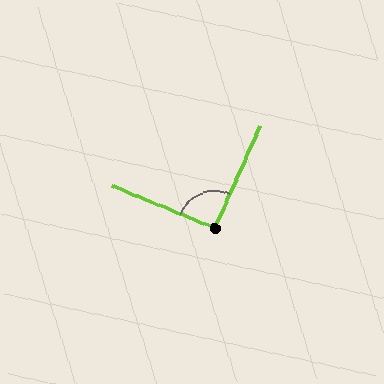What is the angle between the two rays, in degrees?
Approximately 91 degrees.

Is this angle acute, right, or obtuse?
It is approximately a right angle.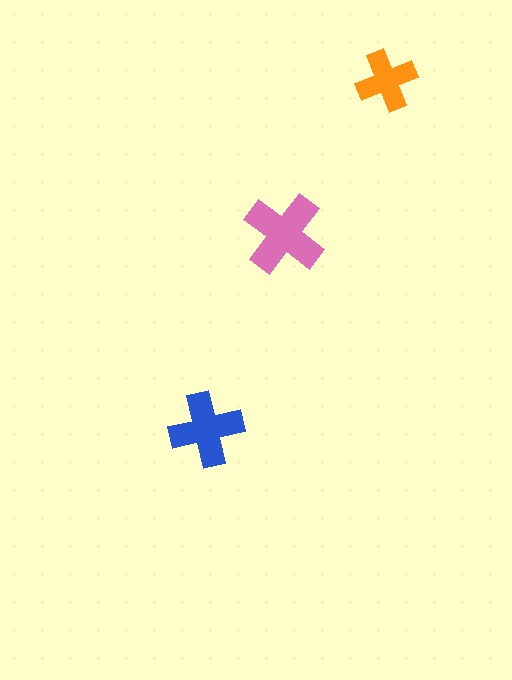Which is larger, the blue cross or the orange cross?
The blue one.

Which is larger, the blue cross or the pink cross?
The pink one.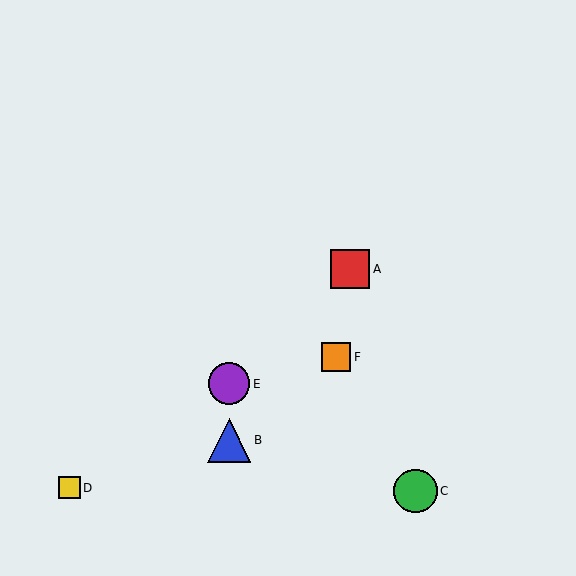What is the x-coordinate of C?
Object C is at x≈416.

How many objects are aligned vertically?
2 objects (B, E) are aligned vertically.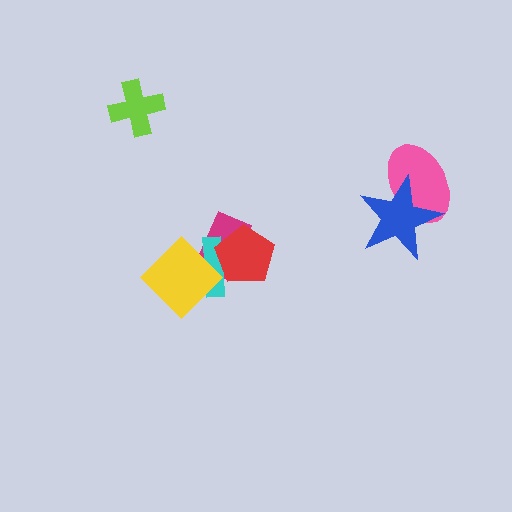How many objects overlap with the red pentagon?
2 objects overlap with the red pentagon.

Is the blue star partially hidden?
No, no other shape covers it.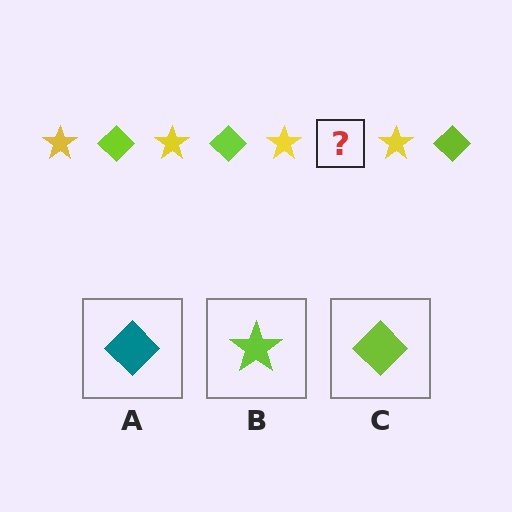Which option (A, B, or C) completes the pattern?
C.